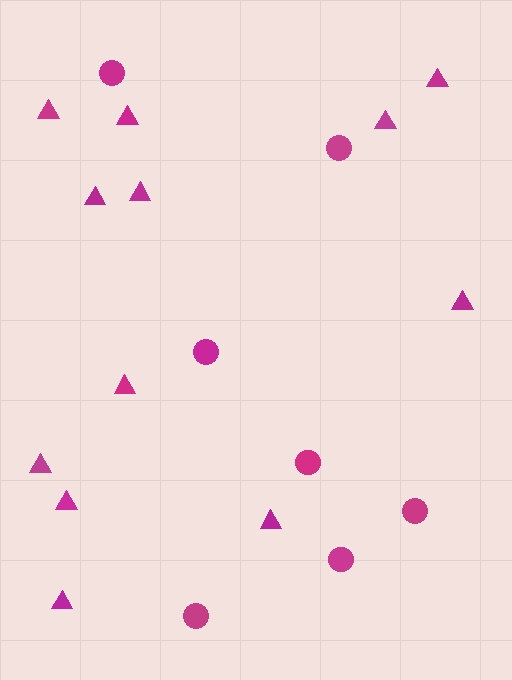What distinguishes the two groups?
There are 2 groups: one group of triangles (12) and one group of circles (7).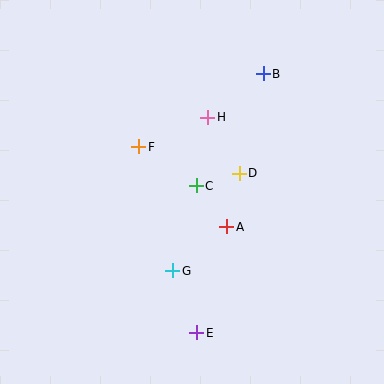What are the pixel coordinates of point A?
Point A is at (227, 227).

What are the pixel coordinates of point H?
Point H is at (208, 117).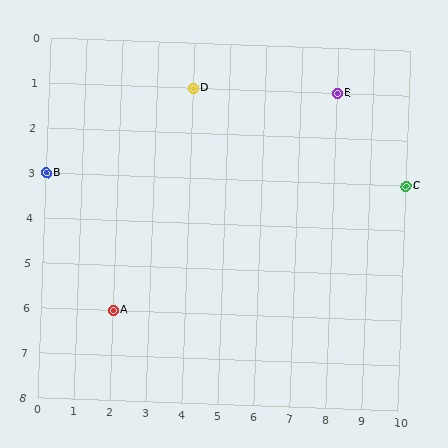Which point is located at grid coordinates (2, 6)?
Point A is at (2, 6).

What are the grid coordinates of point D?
Point D is at grid coordinates (4, 1).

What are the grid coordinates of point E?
Point E is at grid coordinates (8, 1).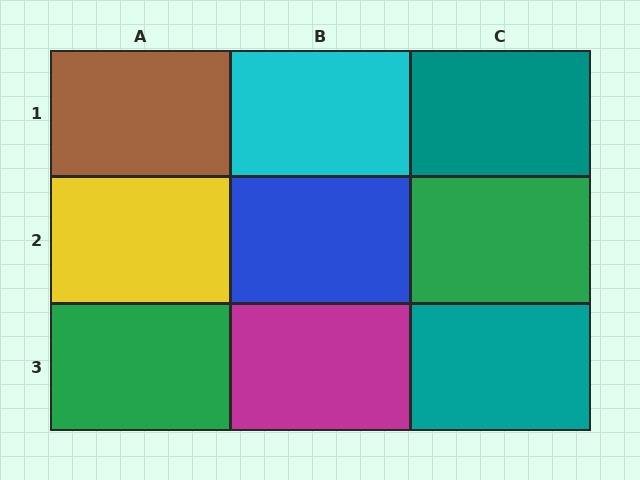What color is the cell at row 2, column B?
Blue.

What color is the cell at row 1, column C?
Teal.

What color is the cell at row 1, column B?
Cyan.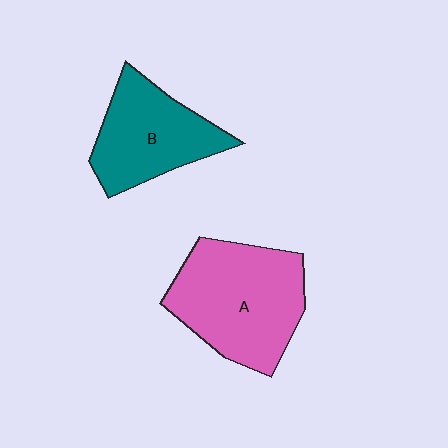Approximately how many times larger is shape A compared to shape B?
Approximately 1.3 times.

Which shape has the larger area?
Shape A (pink).